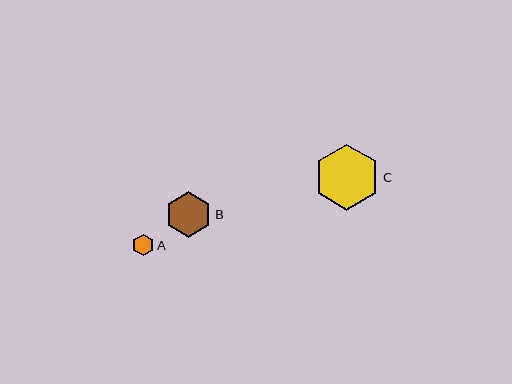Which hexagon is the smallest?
Hexagon A is the smallest with a size of approximately 22 pixels.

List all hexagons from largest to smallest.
From largest to smallest: C, B, A.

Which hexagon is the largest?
Hexagon C is the largest with a size of approximately 66 pixels.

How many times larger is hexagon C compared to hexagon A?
Hexagon C is approximately 3.0 times the size of hexagon A.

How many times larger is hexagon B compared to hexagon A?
Hexagon B is approximately 2.1 times the size of hexagon A.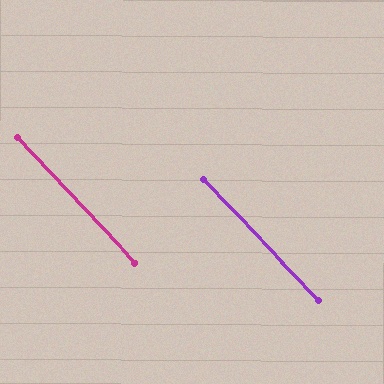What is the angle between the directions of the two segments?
Approximately 1 degree.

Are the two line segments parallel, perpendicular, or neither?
Parallel — their directions differ by only 0.7°.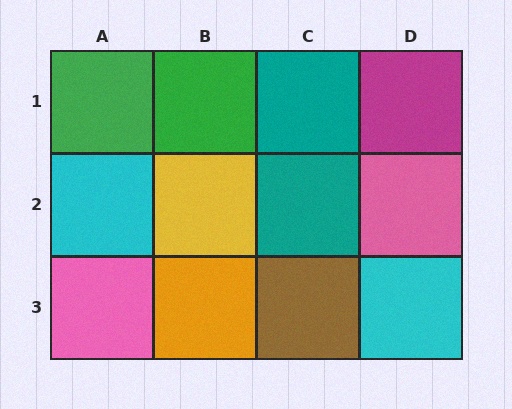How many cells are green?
2 cells are green.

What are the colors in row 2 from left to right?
Cyan, yellow, teal, pink.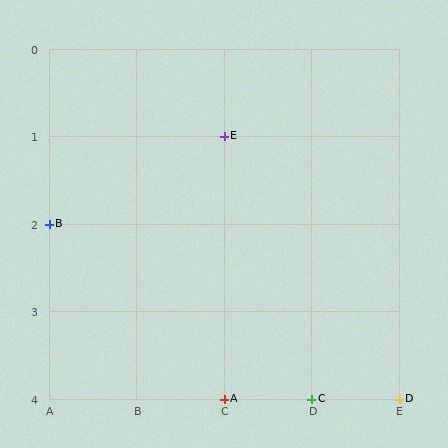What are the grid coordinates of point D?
Point D is at grid coordinates (E, 4).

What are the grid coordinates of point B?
Point B is at grid coordinates (A, 2).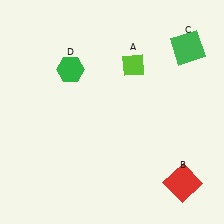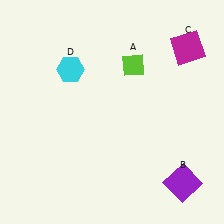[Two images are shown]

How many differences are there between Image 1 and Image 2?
There are 3 differences between the two images.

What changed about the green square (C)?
In Image 1, C is green. In Image 2, it changed to magenta.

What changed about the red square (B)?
In Image 1, B is red. In Image 2, it changed to purple.